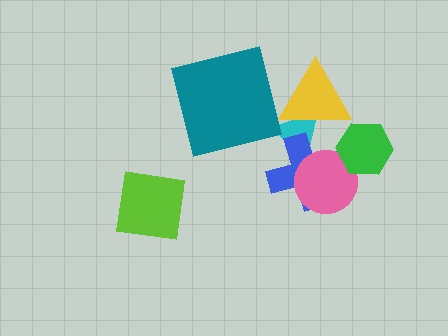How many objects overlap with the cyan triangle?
2 objects overlap with the cyan triangle.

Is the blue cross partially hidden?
Yes, it is partially covered by another shape.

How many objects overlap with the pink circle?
2 objects overlap with the pink circle.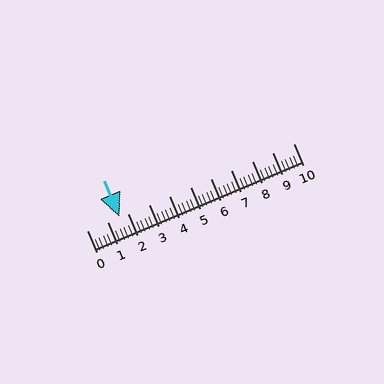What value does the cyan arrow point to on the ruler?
The cyan arrow points to approximately 1.6.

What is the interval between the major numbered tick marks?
The major tick marks are spaced 1 units apart.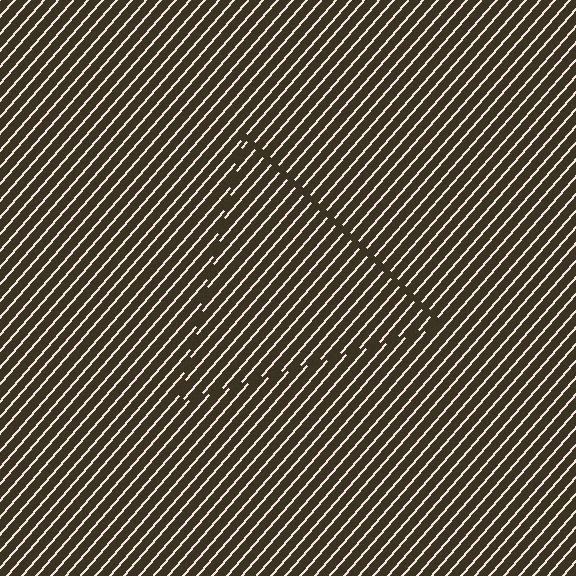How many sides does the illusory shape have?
3 sides — the line-ends trace a triangle.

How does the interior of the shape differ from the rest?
The interior of the shape contains the same grating, shifted by half a period — the contour is defined by the phase discontinuity where line-ends from the inner and outer gratings abut.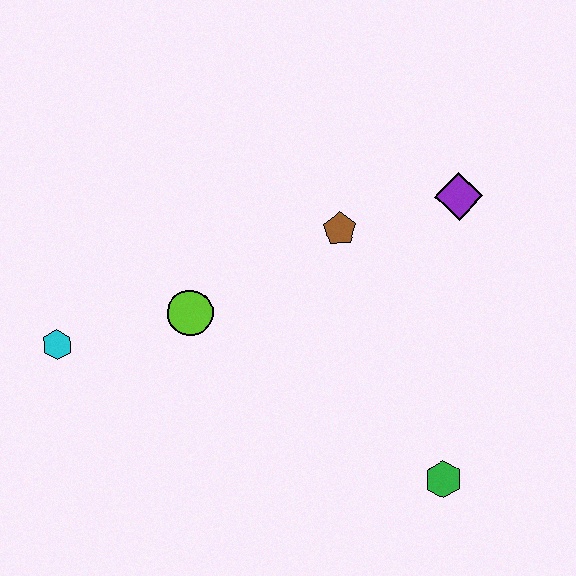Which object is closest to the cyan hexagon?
The lime circle is closest to the cyan hexagon.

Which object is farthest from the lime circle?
The green hexagon is farthest from the lime circle.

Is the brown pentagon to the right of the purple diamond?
No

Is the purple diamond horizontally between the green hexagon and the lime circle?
No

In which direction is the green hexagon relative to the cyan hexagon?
The green hexagon is to the right of the cyan hexagon.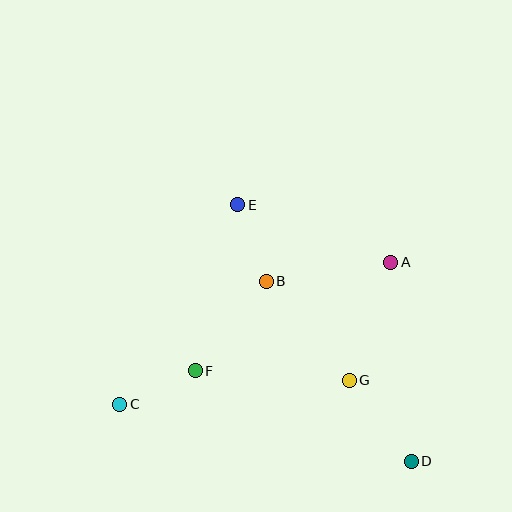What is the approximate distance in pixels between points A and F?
The distance between A and F is approximately 223 pixels.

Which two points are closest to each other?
Points B and E are closest to each other.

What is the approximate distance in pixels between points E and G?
The distance between E and G is approximately 208 pixels.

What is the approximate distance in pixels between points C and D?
The distance between C and D is approximately 297 pixels.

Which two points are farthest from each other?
Points D and E are farthest from each other.